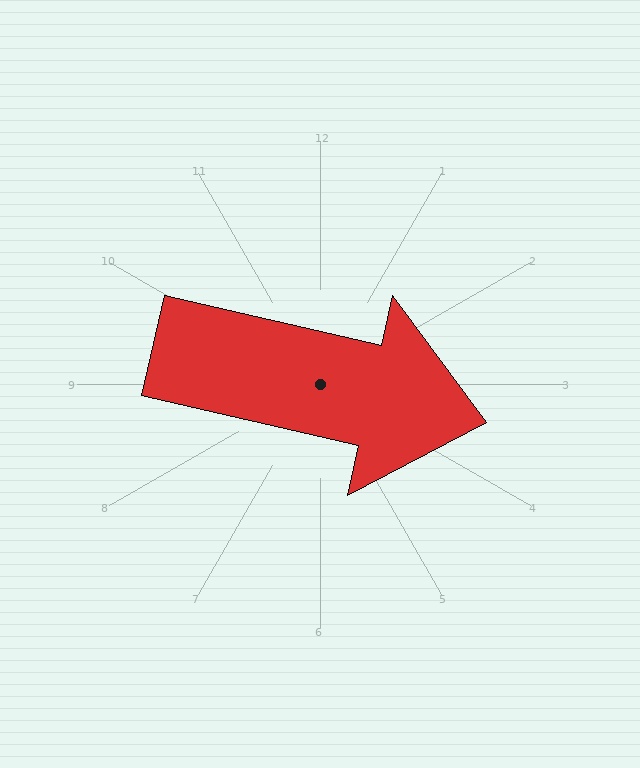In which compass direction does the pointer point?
East.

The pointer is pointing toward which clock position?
Roughly 3 o'clock.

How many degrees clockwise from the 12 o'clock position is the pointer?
Approximately 103 degrees.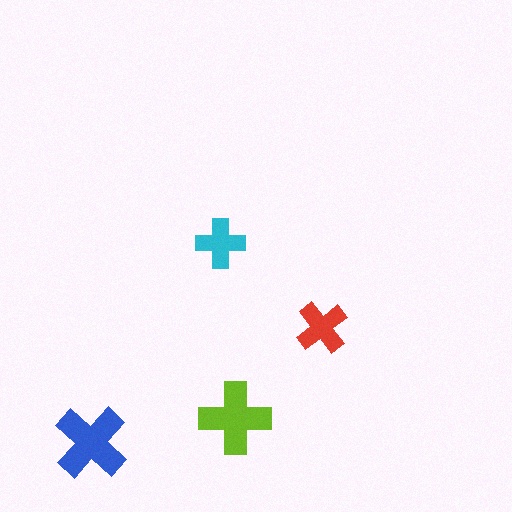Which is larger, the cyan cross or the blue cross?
The blue one.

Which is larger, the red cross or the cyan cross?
The red one.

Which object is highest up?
The cyan cross is topmost.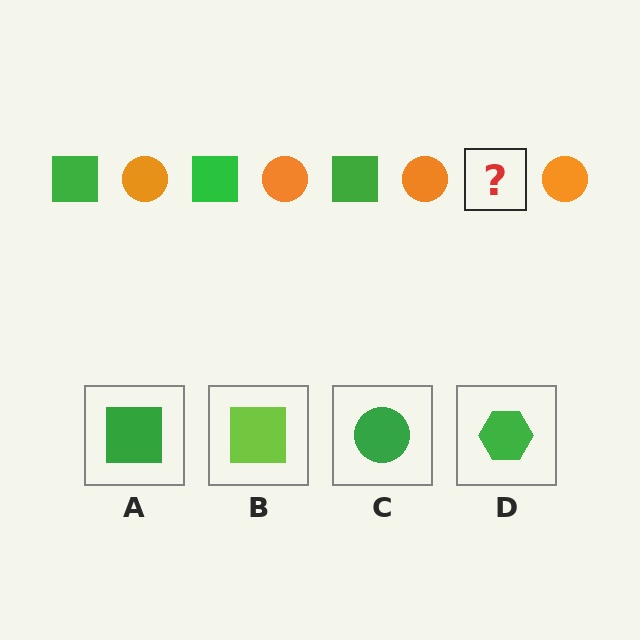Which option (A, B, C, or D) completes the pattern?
A.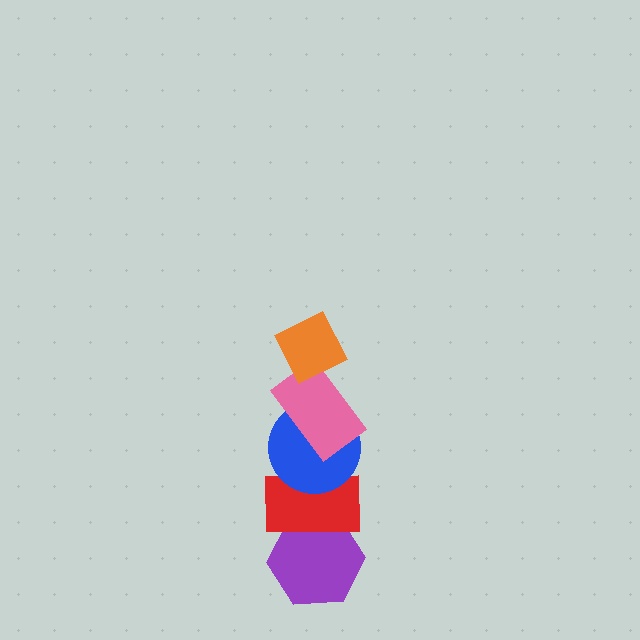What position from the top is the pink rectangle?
The pink rectangle is 2nd from the top.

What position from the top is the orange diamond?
The orange diamond is 1st from the top.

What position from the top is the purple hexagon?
The purple hexagon is 5th from the top.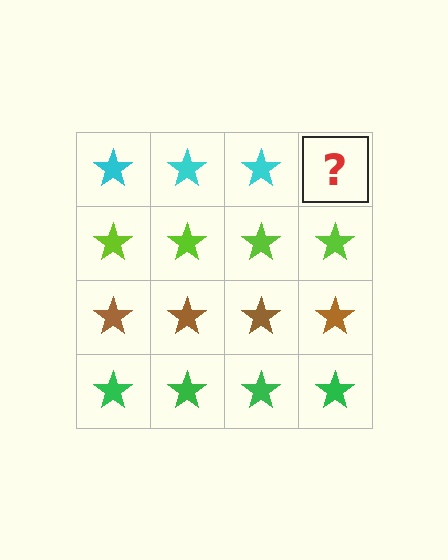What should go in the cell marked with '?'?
The missing cell should contain a cyan star.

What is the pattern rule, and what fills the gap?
The rule is that each row has a consistent color. The gap should be filled with a cyan star.